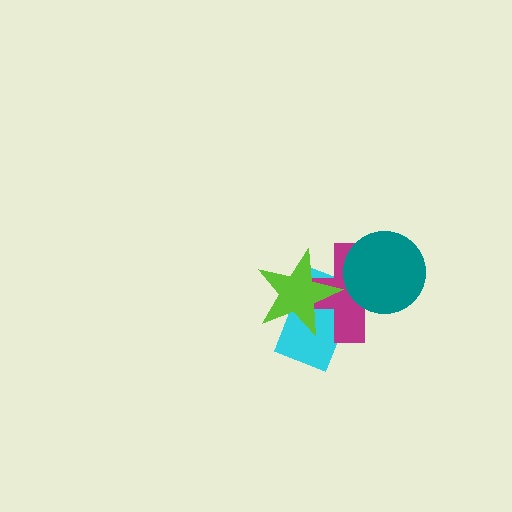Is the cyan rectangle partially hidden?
Yes, it is partially covered by another shape.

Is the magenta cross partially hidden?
Yes, it is partially covered by another shape.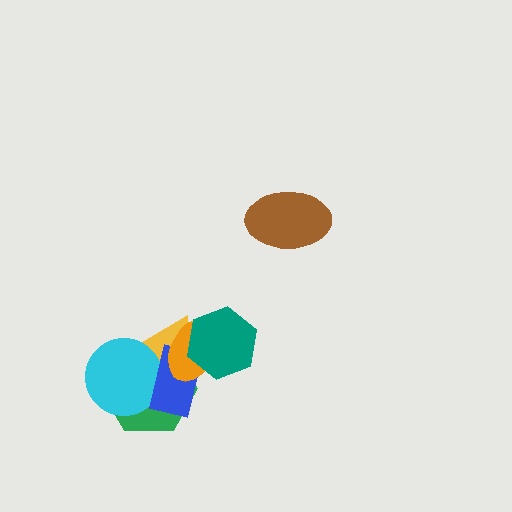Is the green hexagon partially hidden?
Yes, it is partially covered by another shape.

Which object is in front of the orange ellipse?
The teal hexagon is in front of the orange ellipse.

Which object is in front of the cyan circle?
The blue rectangle is in front of the cyan circle.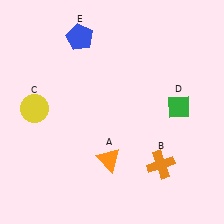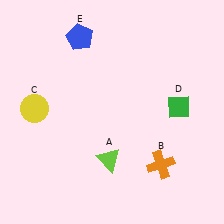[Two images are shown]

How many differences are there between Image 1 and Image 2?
There is 1 difference between the two images.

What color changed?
The triangle (A) changed from orange in Image 1 to lime in Image 2.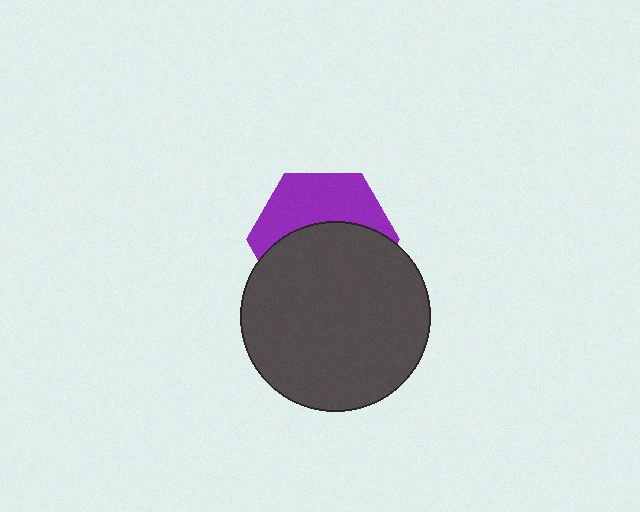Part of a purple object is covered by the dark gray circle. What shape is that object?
It is a hexagon.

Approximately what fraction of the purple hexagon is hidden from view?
Roughly 57% of the purple hexagon is hidden behind the dark gray circle.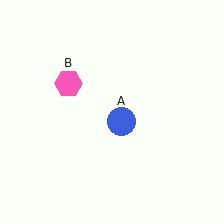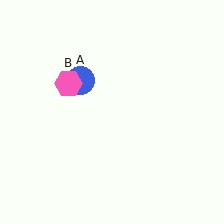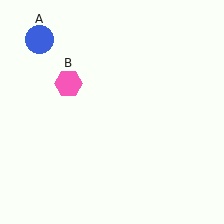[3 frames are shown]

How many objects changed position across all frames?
1 object changed position: blue circle (object A).